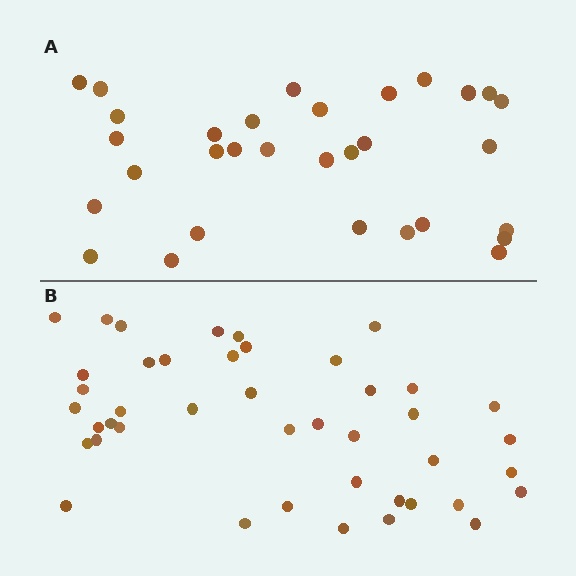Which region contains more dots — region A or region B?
Region B (the bottom region) has more dots.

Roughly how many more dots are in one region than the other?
Region B has roughly 12 or so more dots than region A.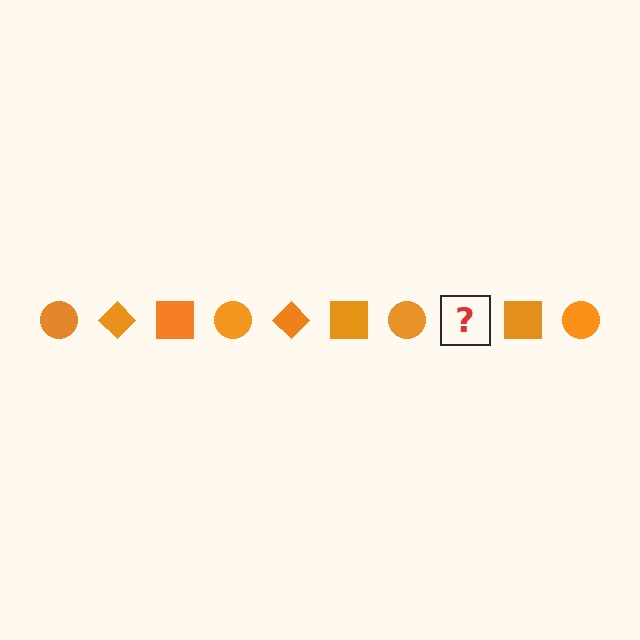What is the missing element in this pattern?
The missing element is an orange diamond.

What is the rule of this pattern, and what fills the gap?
The rule is that the pattern cycles through circle, diamond, square shapes in orange. The gap should be filled with an orange diamond.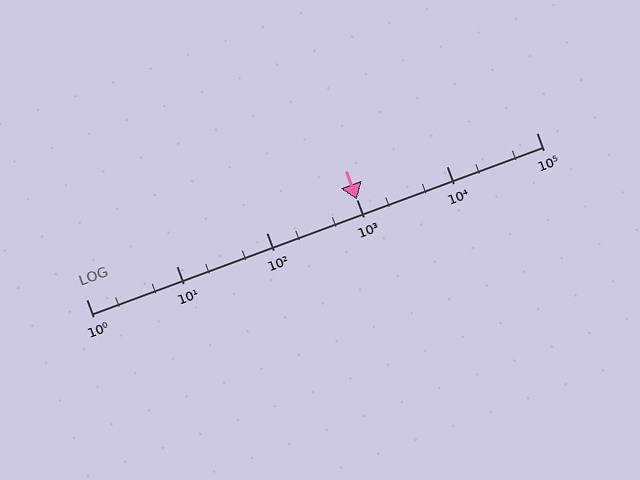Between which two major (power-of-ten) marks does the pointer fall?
The pointer is between 1000 and 10000.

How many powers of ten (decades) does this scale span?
The scale spans 5 decades, from 1 to 100000.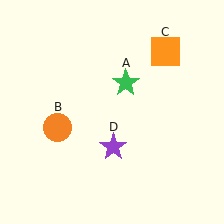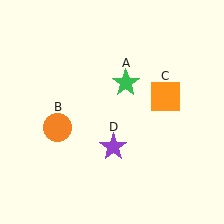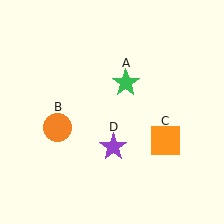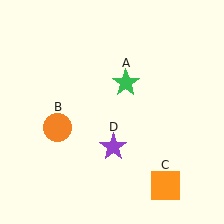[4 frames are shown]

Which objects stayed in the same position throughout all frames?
Green star (object A) and orange circle (object B) and purple star (object D) remained stationary.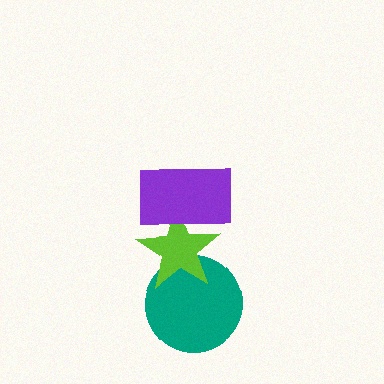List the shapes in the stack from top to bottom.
From top to bottom: the purple rectangle, the lime star, the teal circle.